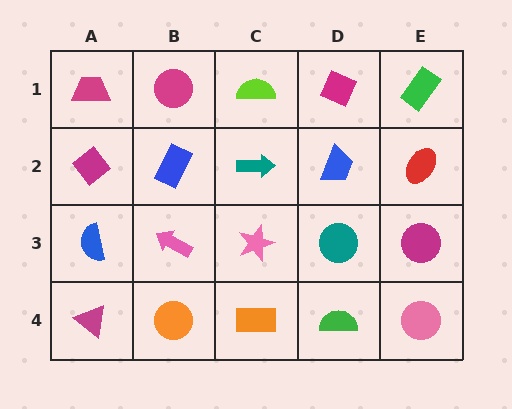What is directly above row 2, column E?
A green rectangle.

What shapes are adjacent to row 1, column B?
A blue rectangle (row 2, column B), a magenta trapezoid (row 1, column A), a lime semicircle (row 1, column C).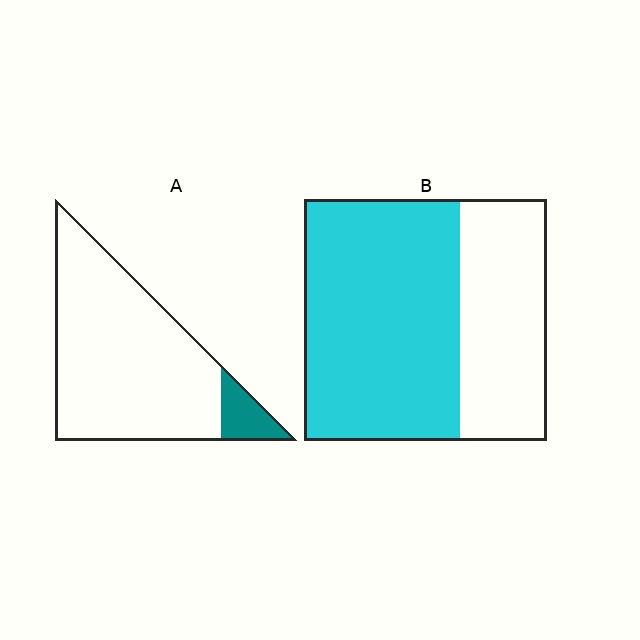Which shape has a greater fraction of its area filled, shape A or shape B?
Shape B.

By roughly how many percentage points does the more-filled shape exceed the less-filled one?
By roughly 55 percentage points (B over A).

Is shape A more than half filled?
No.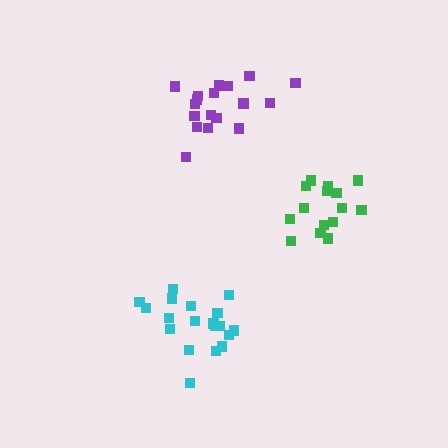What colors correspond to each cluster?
The clusters are colored: cyan, green, purple.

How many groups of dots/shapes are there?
There are 3 groups.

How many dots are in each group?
Group 1: 19 dots, Group 2: 15 dots, Group 3: 18 dots (52 total).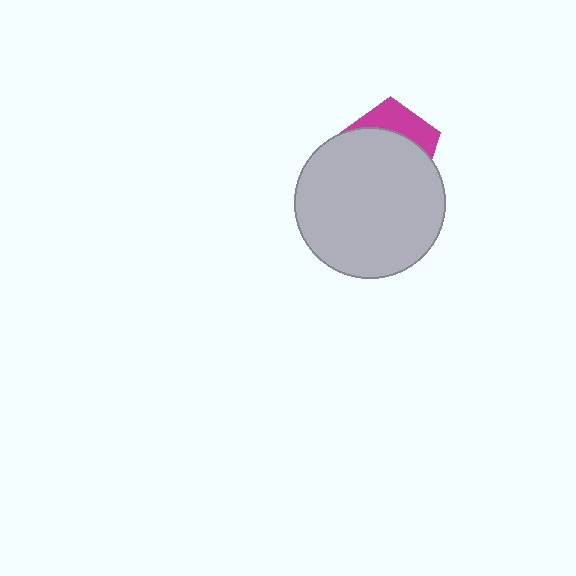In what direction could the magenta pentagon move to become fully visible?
The magenta pentagon could move up. That would shift it out from behind the light gray circle entirely.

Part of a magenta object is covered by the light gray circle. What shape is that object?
It is a pentagon.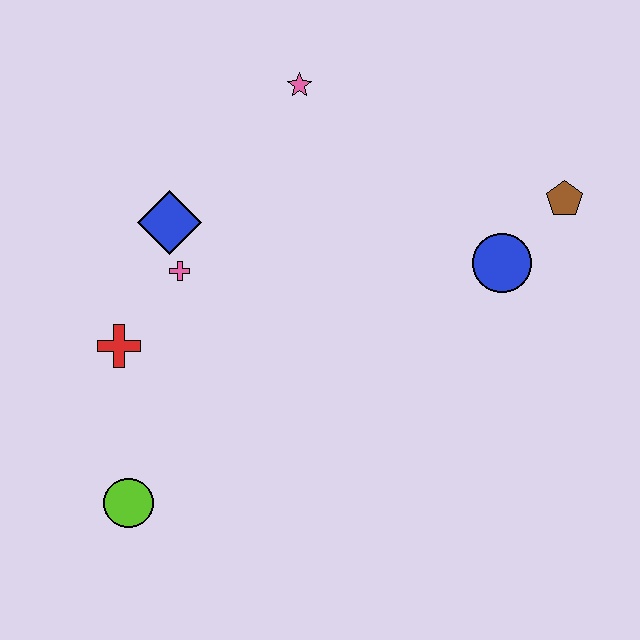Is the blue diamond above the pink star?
No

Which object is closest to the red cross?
The pink cross is closest to the red cross.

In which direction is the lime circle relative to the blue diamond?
The lime circle is below the blue diamond.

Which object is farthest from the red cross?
The brown pentagon is farthest from the red cross.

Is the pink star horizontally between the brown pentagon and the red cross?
Yes